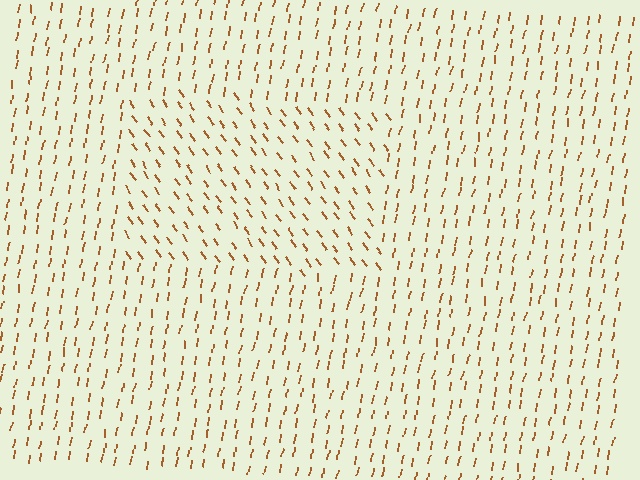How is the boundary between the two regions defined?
The boundary is defined purely by a change in line orientation (approximately 45 degrees difference). All lines are the same color and thickness.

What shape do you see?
I see a rectangle.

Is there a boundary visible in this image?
Yes, there is a texture boundary formed by a change in line orientation.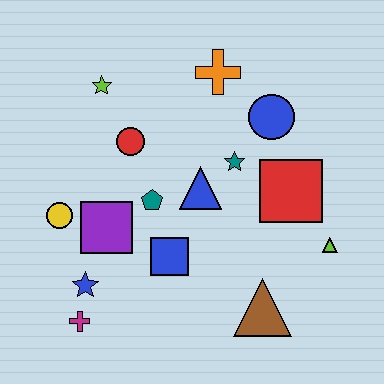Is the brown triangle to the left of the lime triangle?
Yes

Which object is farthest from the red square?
The magenta cross is farthest from the red square.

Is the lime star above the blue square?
Yes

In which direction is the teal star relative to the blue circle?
The teal star is below the blue circle.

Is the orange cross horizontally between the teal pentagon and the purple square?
No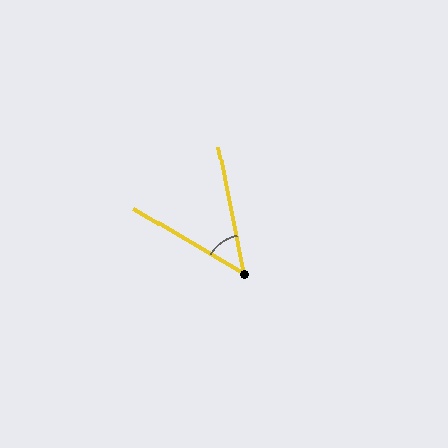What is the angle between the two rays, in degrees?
Approximately 48 degrees.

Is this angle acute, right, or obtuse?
It is acute.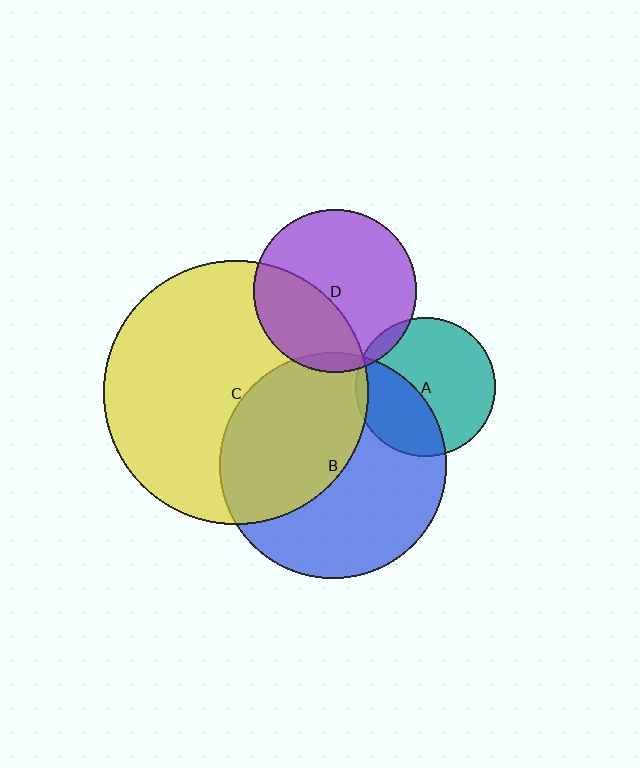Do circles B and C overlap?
Yes.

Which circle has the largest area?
Circle C (yellow).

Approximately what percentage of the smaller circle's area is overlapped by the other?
Approximately 45%.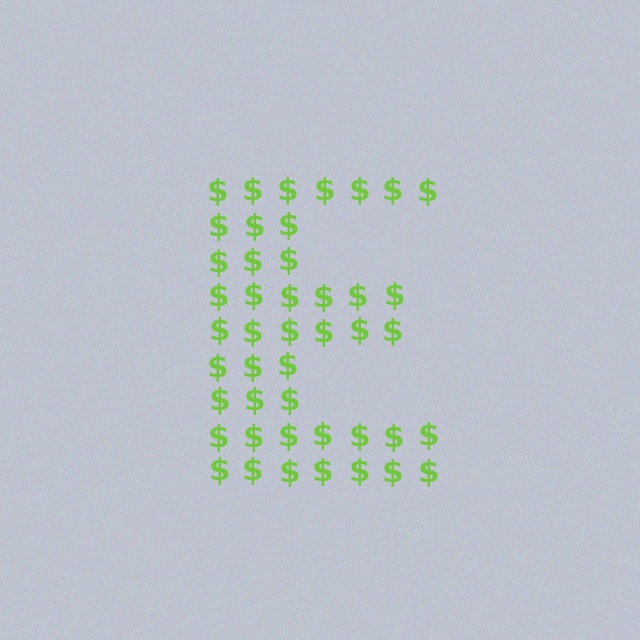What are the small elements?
The small elements are dollar signs.